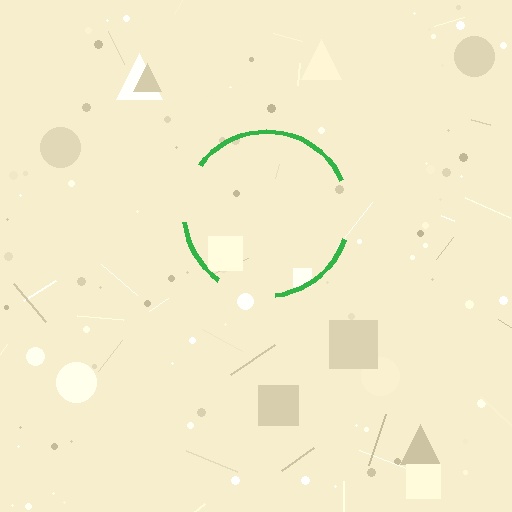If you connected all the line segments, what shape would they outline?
They would outline a circle.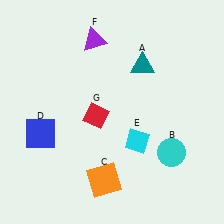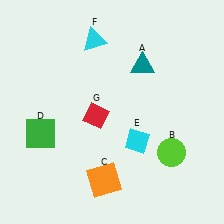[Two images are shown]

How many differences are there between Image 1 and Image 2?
There are 3 differences between the two images.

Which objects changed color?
B changed from cyan to lime. D changed from blue to green. F changed from purple to cyan.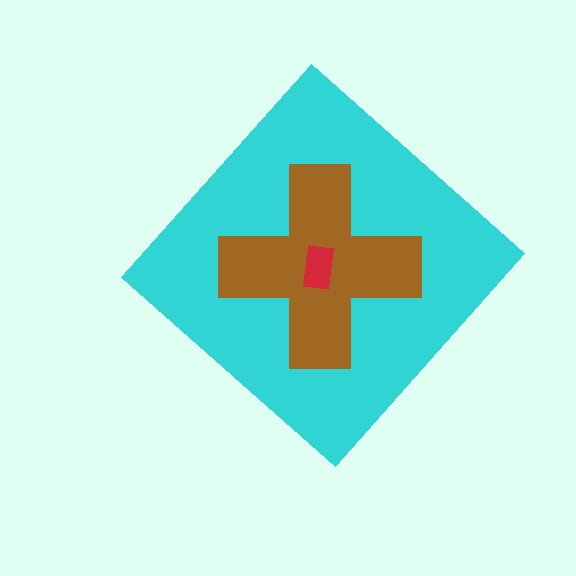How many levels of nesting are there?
3.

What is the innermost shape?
The red rectangle.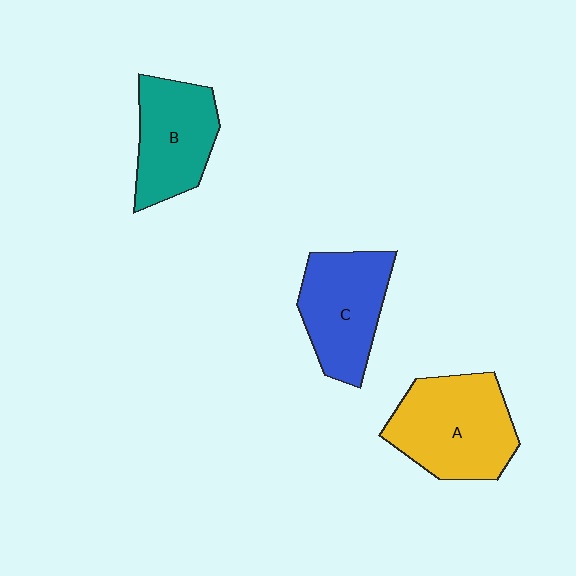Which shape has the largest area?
Shape A (yellow).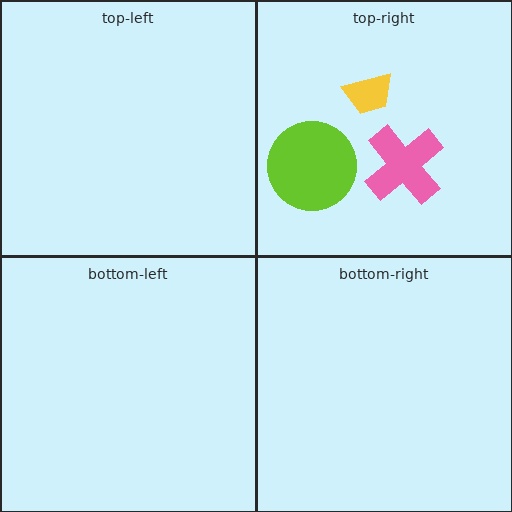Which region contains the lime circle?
The top-right region.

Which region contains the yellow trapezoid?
The top-right region.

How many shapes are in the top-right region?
3.